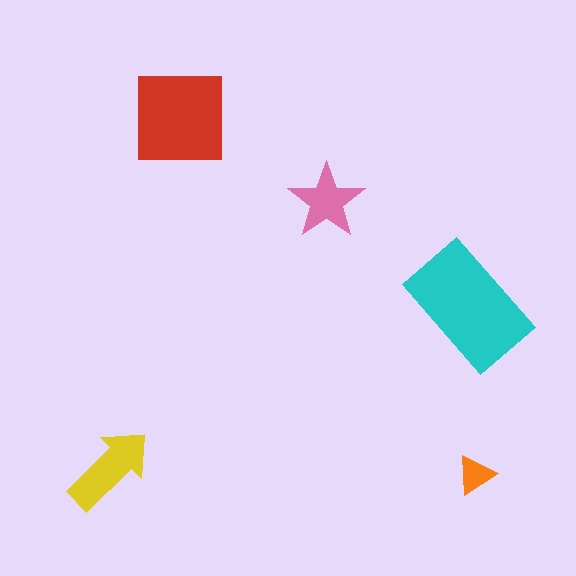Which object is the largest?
The cyan rectangle.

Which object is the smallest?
The orange triangle.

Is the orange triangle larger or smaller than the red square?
Smaller.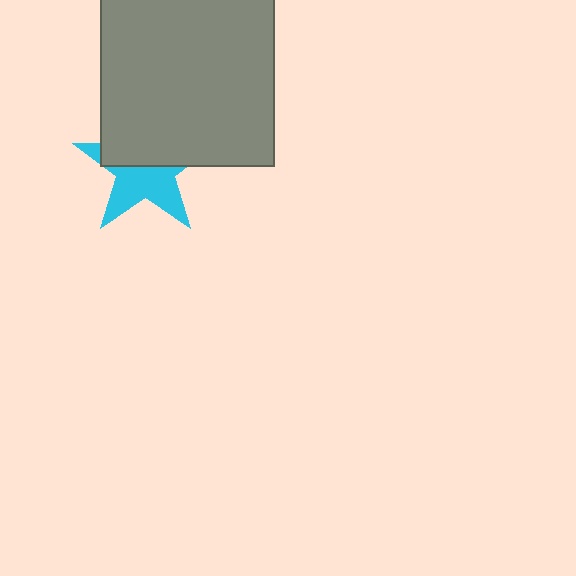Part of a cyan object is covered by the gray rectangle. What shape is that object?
It is a star.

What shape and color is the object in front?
The object in front is a gray rectangle.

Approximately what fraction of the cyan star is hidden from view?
Roughly 50% of the cyan star is hidden behind the gray rectangle.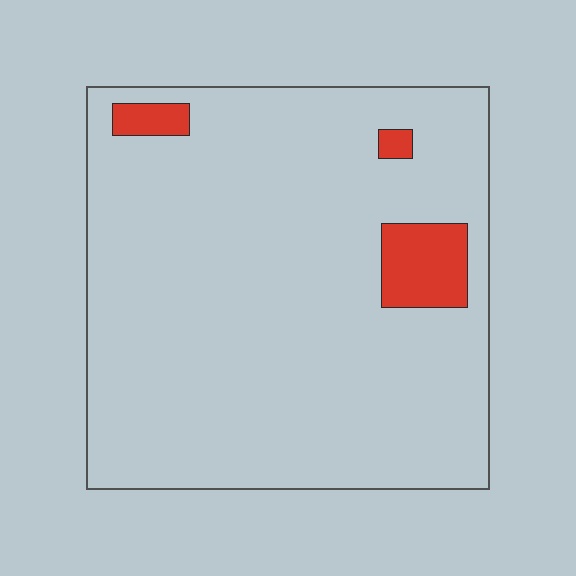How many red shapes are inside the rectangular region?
3.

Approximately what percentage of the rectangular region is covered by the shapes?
Approximately 5%.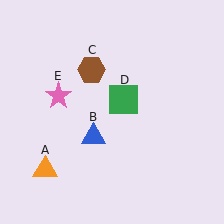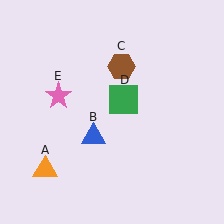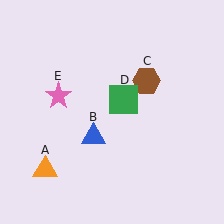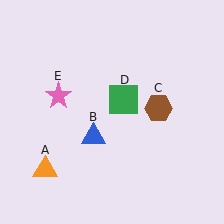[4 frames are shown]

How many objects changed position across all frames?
1 object changed position: brown hexagon (object C).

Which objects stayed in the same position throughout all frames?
Orange triangle (object A) and blue triangle (object B) and green square (object D) and pink star (object E) remained stationary.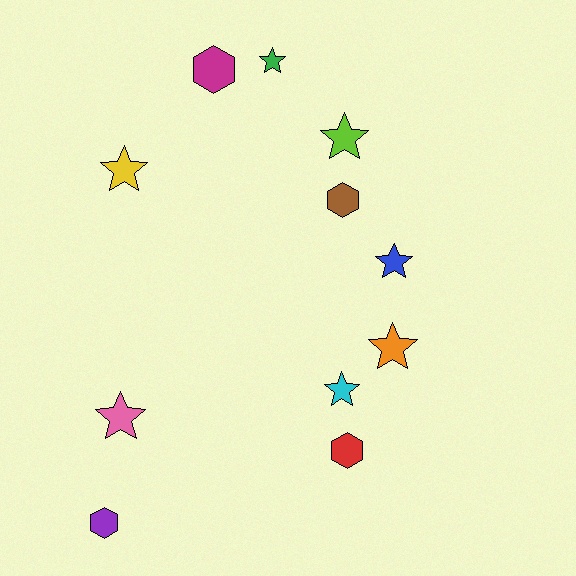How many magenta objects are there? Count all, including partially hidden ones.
There is 1 magenta object.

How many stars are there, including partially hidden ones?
There are 7 stars.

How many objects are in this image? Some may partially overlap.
There are 11 objects.